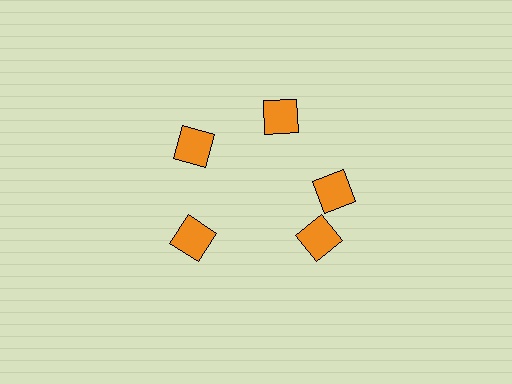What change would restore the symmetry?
The symmetry would be restored by rotating it back into even spacing with its neighbors so that all 5 diamonds sit at equal angles and equal distance from the center.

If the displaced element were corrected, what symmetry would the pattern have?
It would have 5-fold rotational symmetry — the pattern would map onto itself every 72 degrees.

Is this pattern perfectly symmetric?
No. The 5 orange diamonds are arranged in a ring, but one element near the 5 o'clock position is rotated out of alignment along the ring, breaking the 5-fold rotational symmetry.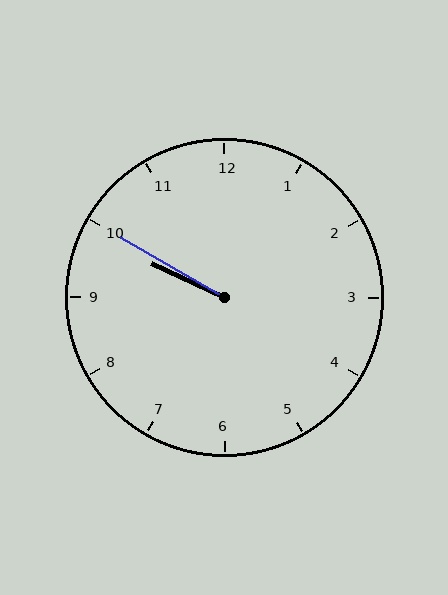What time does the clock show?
9:50.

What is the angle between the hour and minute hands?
Approximately 5 degrees.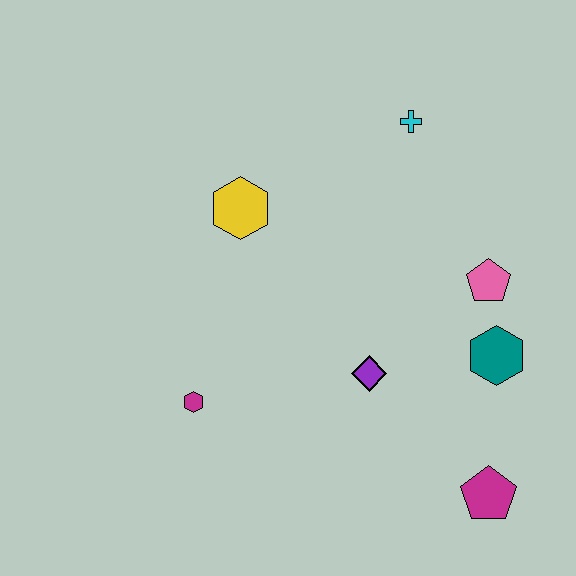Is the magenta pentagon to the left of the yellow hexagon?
No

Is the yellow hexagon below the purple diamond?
No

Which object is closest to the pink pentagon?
The teal hexagon is closest to the pink pentagon.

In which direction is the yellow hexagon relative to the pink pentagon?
The yellow hexagon is to the left of the pink pentagon.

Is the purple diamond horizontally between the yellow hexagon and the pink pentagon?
Yes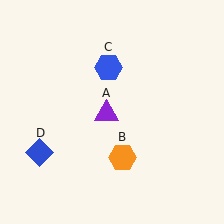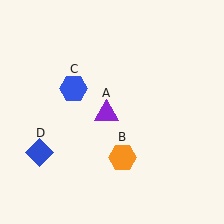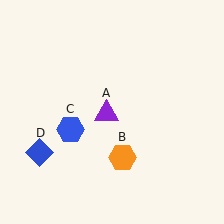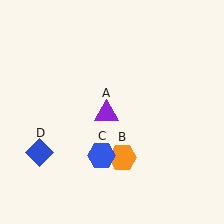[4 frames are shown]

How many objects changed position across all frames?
1 object changed position: blue hexagon (object C).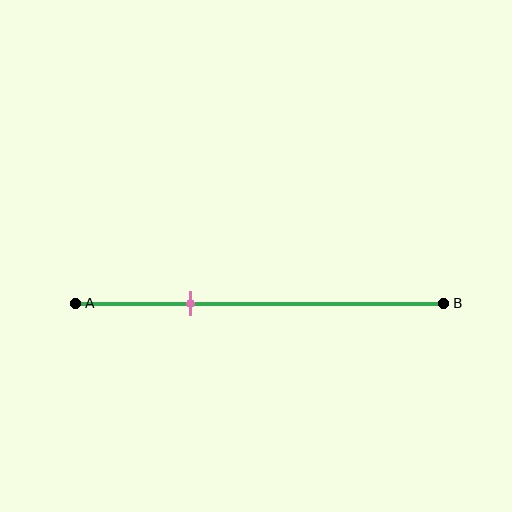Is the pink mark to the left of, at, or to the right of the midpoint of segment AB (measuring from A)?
The pink mark is to the left of the midpoint of segment AB.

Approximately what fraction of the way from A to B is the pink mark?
The pink mark is approximately 30% of the way from A to B.